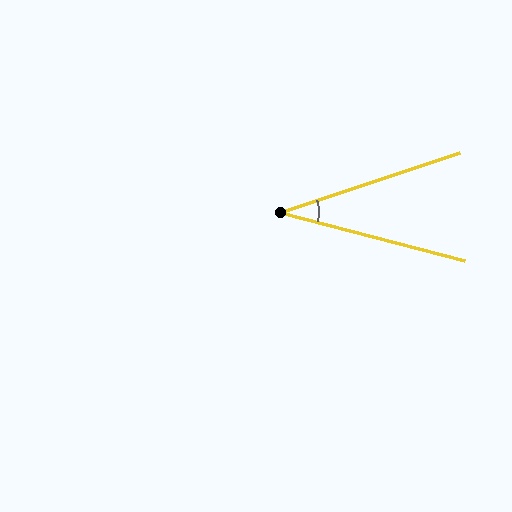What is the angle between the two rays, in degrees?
Approximately 33 degrees.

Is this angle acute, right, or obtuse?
It is acute.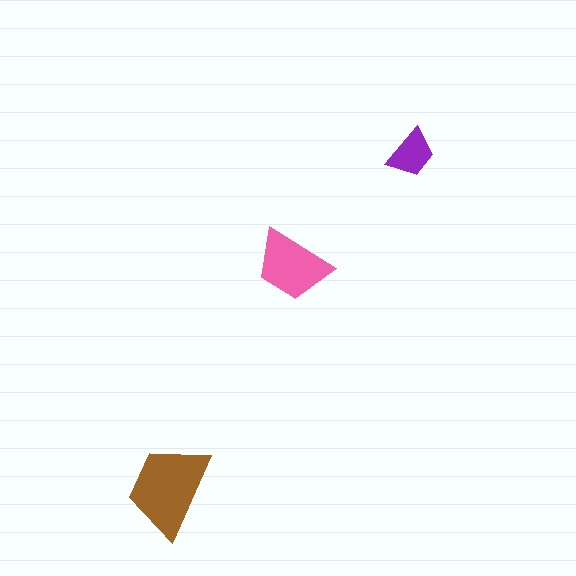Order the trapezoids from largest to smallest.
the brown one, the pink one, the purple one.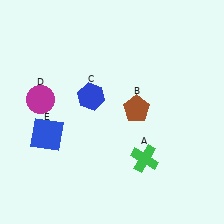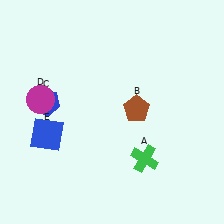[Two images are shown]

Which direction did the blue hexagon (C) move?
The blue hexagon (C) moved left.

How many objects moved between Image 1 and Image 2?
1 object moved between the two images.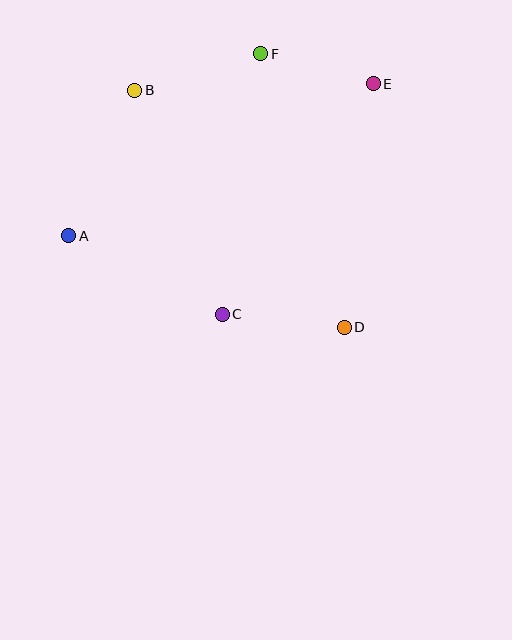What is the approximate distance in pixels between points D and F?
The distance between D and F is approximately 286 pixels.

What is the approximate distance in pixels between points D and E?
The distance between D and E is approximately 245 pixels.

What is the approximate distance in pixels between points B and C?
The distance between B and C is approximately 240 pixels.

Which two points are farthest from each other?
Points A and E are farthest from each other.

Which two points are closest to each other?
Points E and F are closest to each other.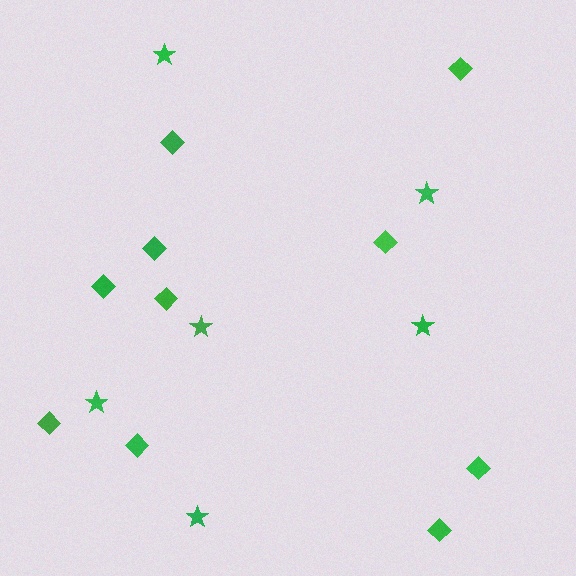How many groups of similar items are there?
There are 2 groups: one group of diamonds (10) and one group of stars (6).